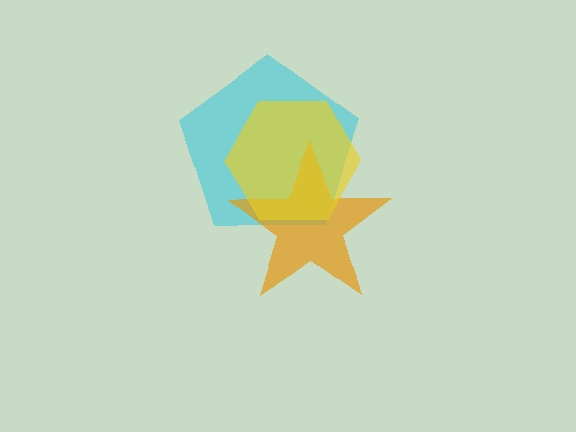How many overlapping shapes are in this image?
There are 3 overlapping shapes in the image.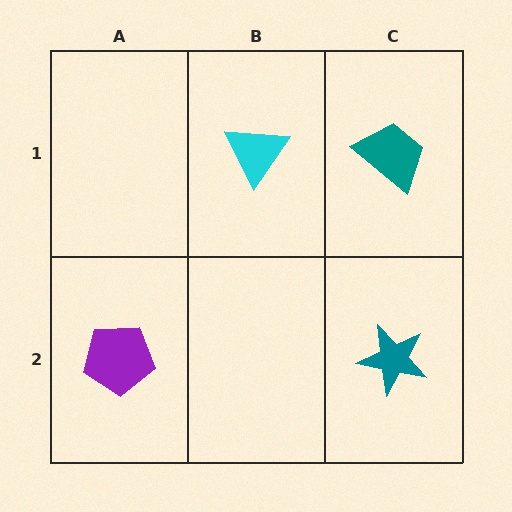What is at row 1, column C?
A teal trapezoid.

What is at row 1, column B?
A cyan triangle.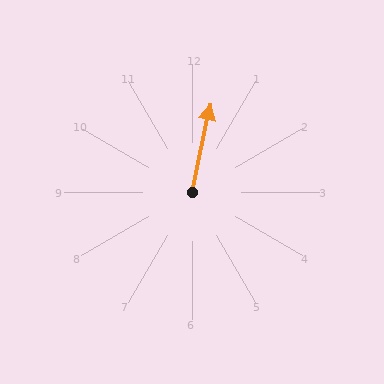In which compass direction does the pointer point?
North.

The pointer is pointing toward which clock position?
Roughly 12 o'clock.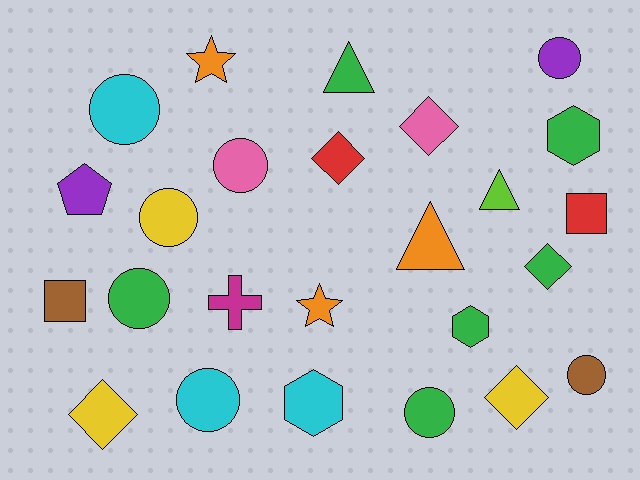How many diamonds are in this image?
There are 5 diamonds.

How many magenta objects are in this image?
There is 1 magenta object.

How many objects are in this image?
There are 25 objects.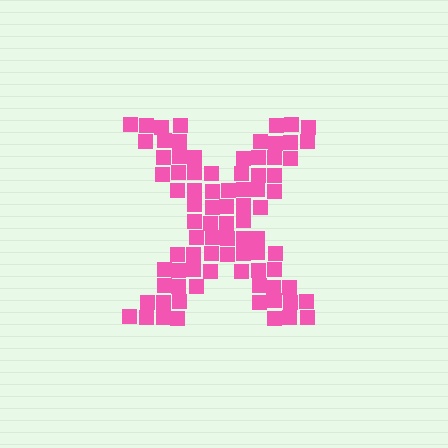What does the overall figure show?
The overall figure shows the letter X.